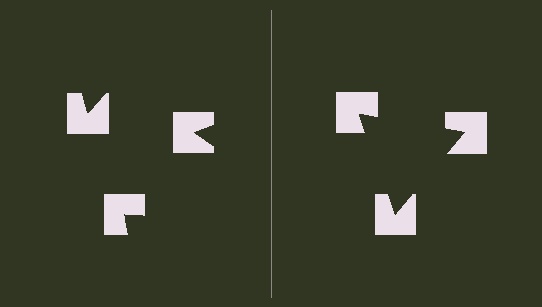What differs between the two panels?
The notched squares are positioned identically on both sides; only the wedge orientations differ. On the right they align to a triangle; on the left they are misaligned.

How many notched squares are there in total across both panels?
6 — 3 on each side.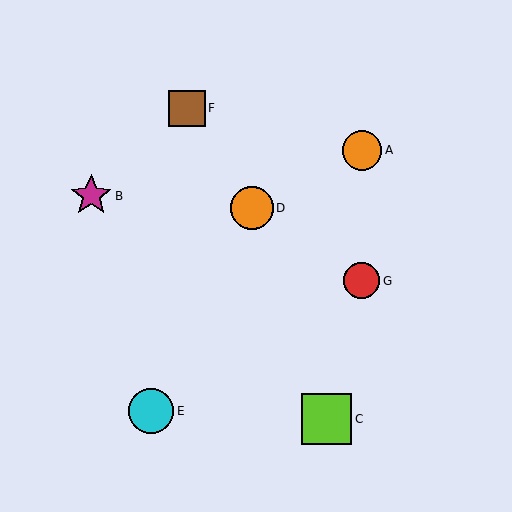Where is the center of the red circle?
The center of the red circle is at (362, 281).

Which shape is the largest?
The lime square (labeled C) is the largest.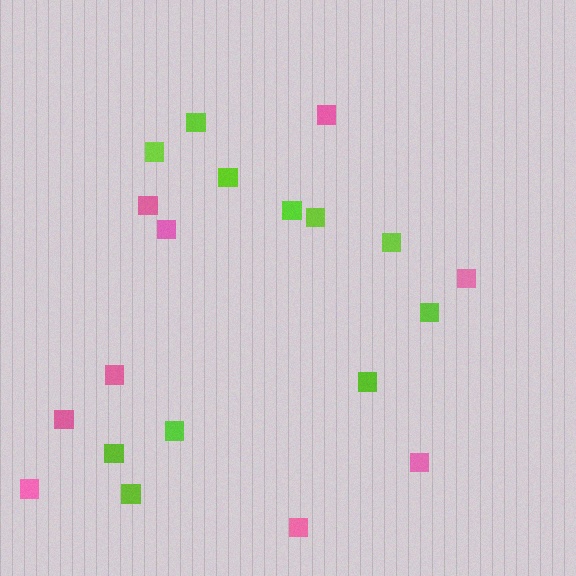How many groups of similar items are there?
There are 2 groups: one group of pink squares (9) and one group of lime squares (11).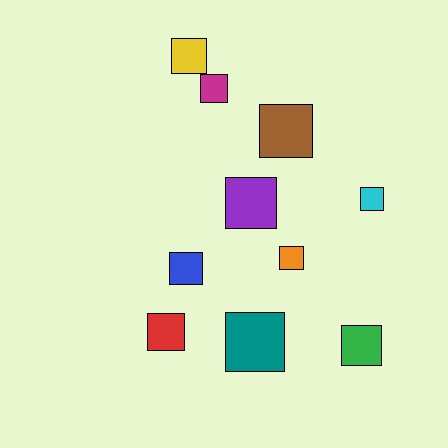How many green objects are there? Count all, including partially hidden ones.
There is 1 green object.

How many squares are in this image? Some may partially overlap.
There are 10 squares.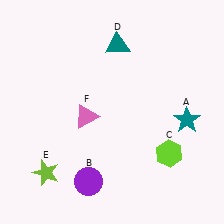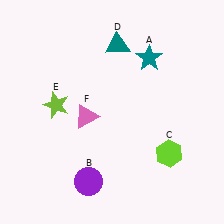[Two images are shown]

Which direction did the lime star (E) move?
The lime star (E) moved up.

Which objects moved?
The objects that moved are: the teal star (A), the lime star (E).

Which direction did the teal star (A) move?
The teal star (A) moved up.